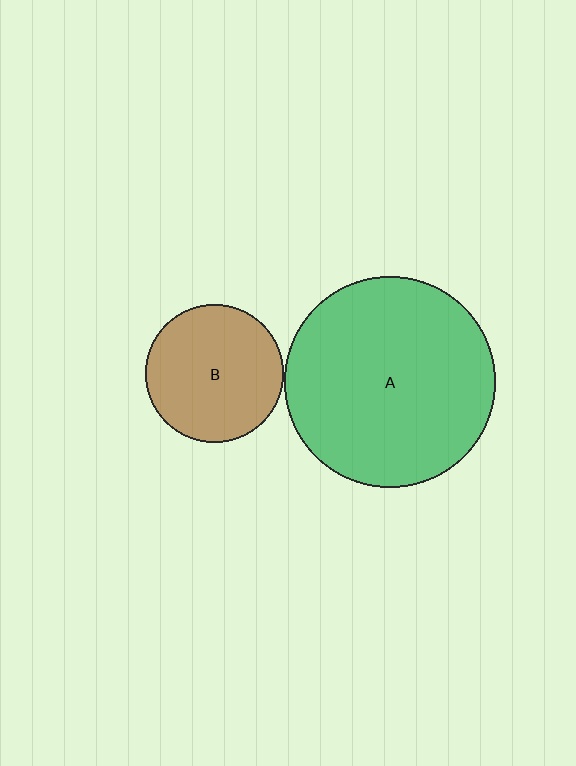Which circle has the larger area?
Circle A (green).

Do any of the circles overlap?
No, none of the circles overlap.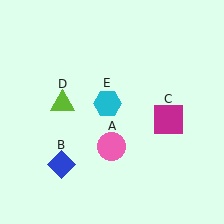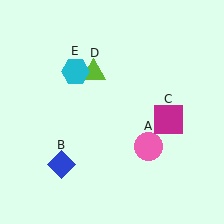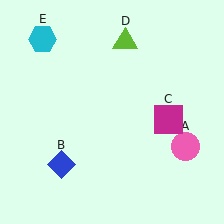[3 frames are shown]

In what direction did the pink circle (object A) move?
The pink circle (object A) moved right.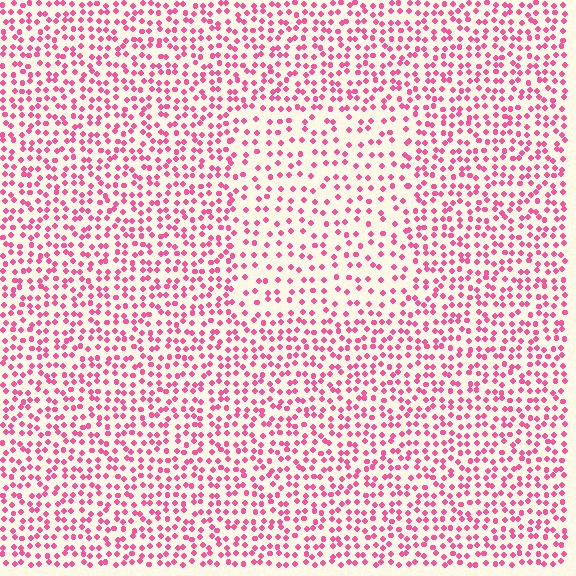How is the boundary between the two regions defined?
The boundary is defined by a change in element density (approximately 1.8x ratio). All elements are the same color, size, and shape.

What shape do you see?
I see a rectangle.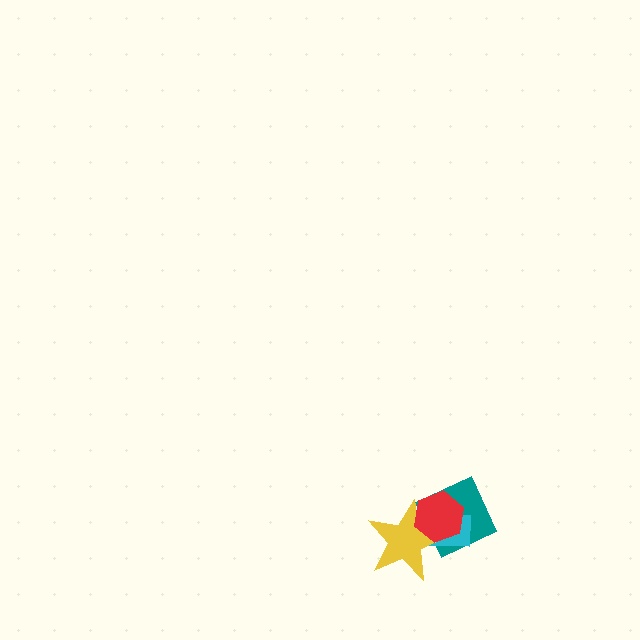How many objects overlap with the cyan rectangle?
3 objects overlap with the cyan rectangle.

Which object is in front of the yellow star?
The red hexagon is in front of the yellow star.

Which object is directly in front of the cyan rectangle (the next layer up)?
The yellow star is directly in front of the cyan rectangle.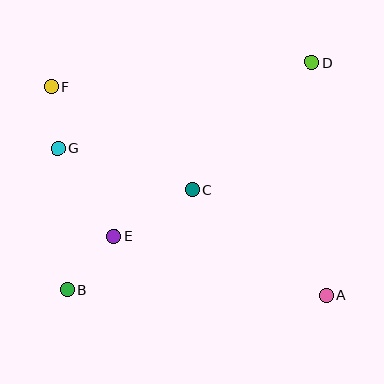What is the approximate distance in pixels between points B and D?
The distance between B and D is approximately 334 pixels.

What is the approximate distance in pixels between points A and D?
The distance between A and D is approximately 233 pixels.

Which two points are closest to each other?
Points F and G are closest to each other.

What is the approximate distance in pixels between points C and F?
The distance between C and F is approximately 174 pixels.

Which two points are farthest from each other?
Points A and F are farthest from each other.